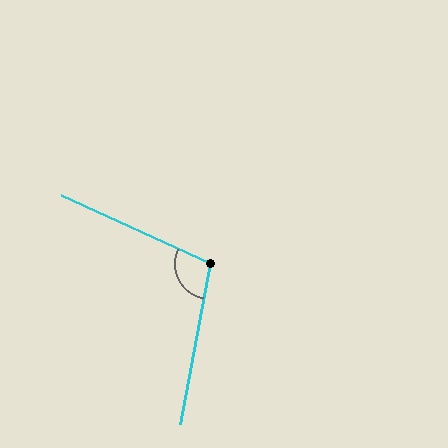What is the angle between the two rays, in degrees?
Approximately 104 degrees.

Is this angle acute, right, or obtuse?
It is obtuse.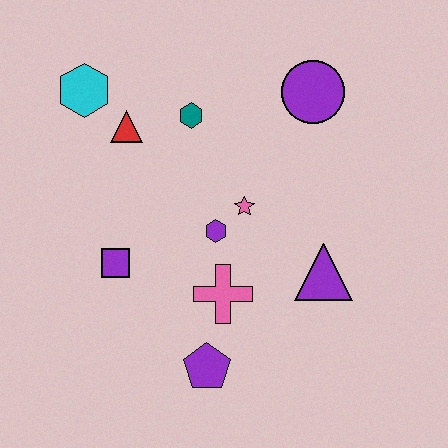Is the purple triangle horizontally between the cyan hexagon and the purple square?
No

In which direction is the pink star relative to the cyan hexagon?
The pink star is to the right of the cyan hexagon.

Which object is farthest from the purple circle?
The purple pentagon is farthest from the purple circle.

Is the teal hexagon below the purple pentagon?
No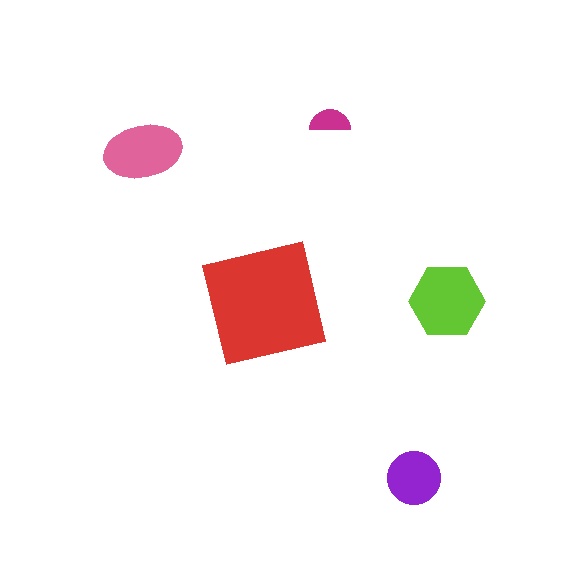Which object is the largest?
The red square.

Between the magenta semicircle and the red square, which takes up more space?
The red square.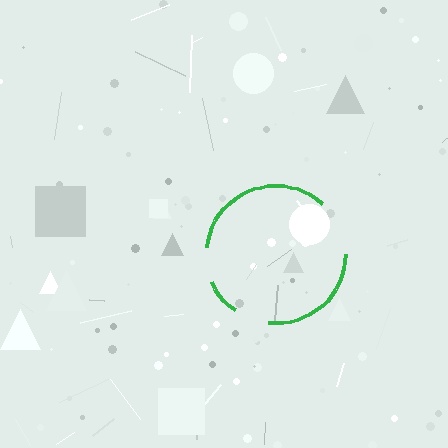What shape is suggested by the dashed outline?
The dashed outline suggests a circle.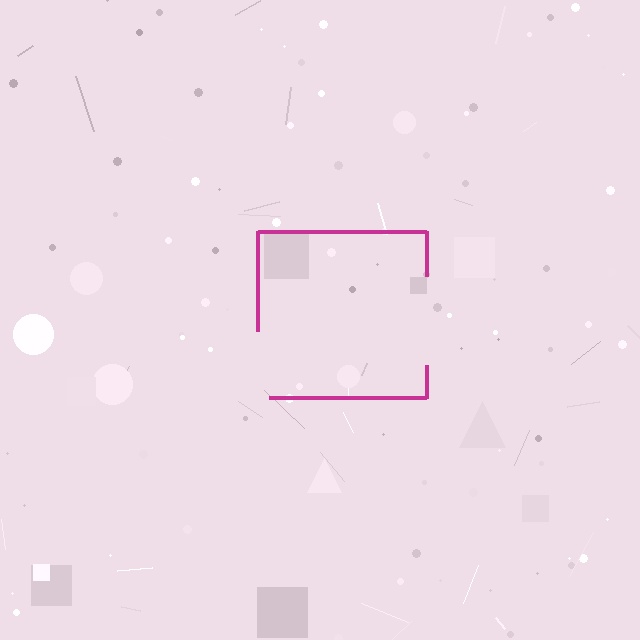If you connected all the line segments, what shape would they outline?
They would outline a square.